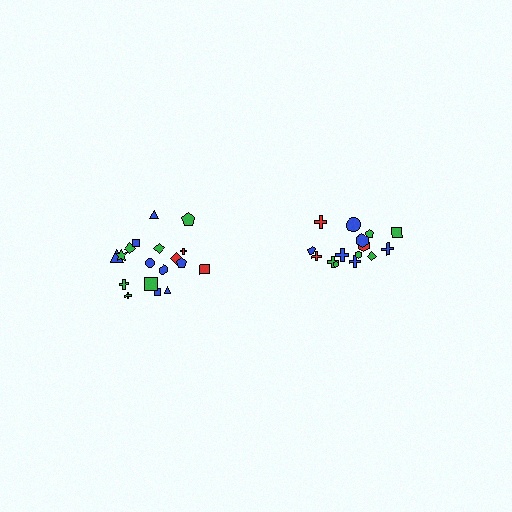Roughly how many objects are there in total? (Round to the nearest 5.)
Roughly 35 objects in total.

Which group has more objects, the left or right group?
The left group.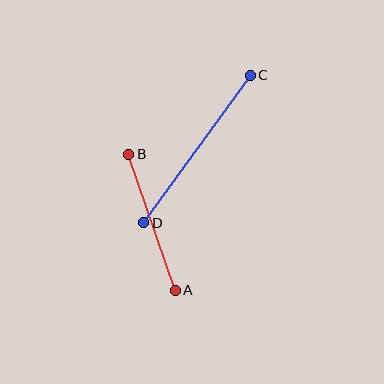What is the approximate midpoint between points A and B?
The midpoint is at approximately (152, 222) pixels.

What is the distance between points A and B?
The distance is approximately 144 pixels.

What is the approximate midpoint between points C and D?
The midpoint is at approximately (197, 149) pixels.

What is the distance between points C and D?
The distance is approximately 182 pixels.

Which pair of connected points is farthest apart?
Points C and D are farthest apart.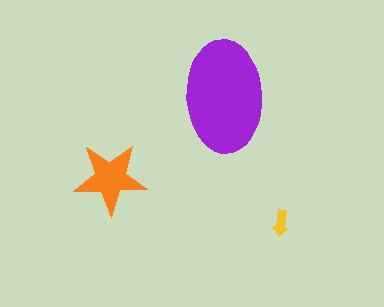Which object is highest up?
The purple ellipse is topmost.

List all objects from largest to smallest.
The purple ellipse, the orange star, the yellow arrow.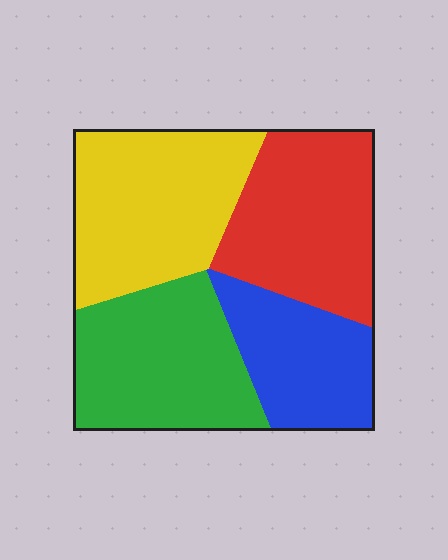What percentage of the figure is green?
Green covers 26% of the figure.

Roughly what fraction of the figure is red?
Red covers about 25% of the figure.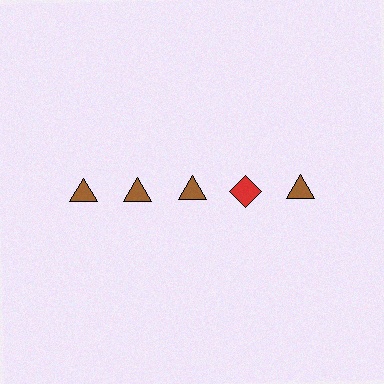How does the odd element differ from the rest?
It differs in both color (red instead of brown) and shape (diamond instead of triangle).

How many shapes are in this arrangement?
There are 5 shapes arranged in a grid pattern.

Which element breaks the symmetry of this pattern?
The red diamond in the top row, second from right column breaks the symmetry. All other shapes are brown triangles.